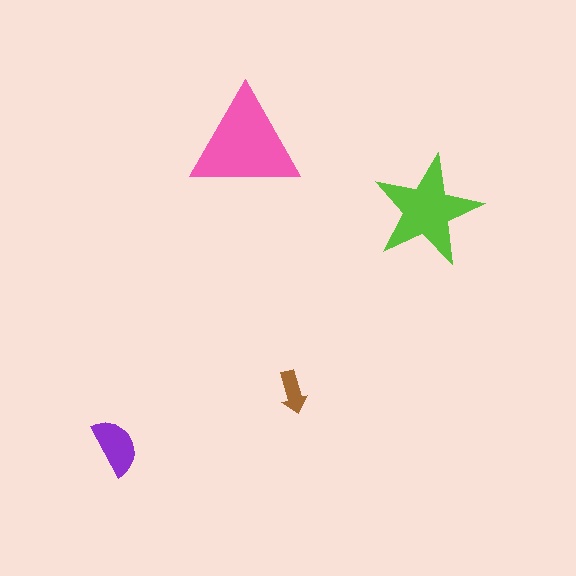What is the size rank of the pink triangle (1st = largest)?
1st.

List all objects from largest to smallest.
The pink triangle, the lime star, the purple semicircle, the brown arrow.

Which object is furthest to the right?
The lime star is rightmost.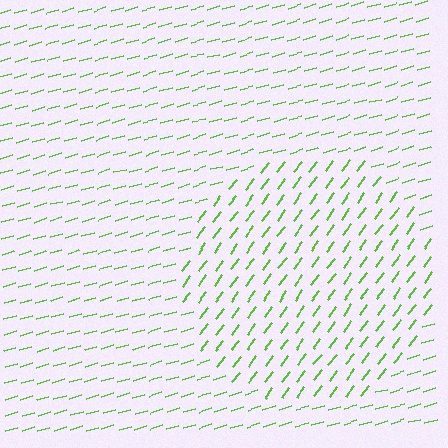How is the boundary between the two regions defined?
The boundary is defined purely by a change in line orientation (approximately 36 degrees difference). All lines are the same color and thickness.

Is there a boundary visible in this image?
Yes, there is a texture boundary formed by a change in line orientation.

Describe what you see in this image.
The image is filled with small lime line segments. A circle region in the image has lines oriented differently from the surrounding lines, creating a visible texture boundary.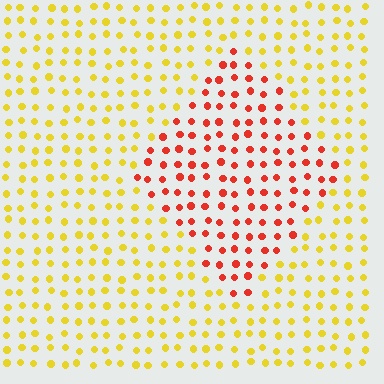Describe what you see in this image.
The image is filled with small yellow elements in a uniform arrangement. A diamond-shaped region is visible where the elements are tinted to a slightly different hue, forming a subtle color boundary.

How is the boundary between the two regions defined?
The boundary is defined purely by a slight shift in hue (about 52 degrees). Spacing, size, and orientation are identical on both sides.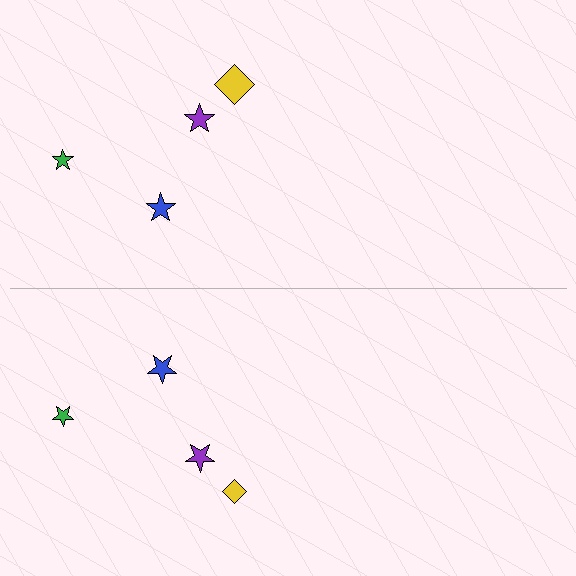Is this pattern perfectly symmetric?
No, the pattern is not perfectly symmetric. The yellow diamond on the bottom side has a different size than its mirror counterpart.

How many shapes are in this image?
There are 8 shapes in this image.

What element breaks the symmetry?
The yellow diamond on the bottom side has a different size than its mirror counterpart.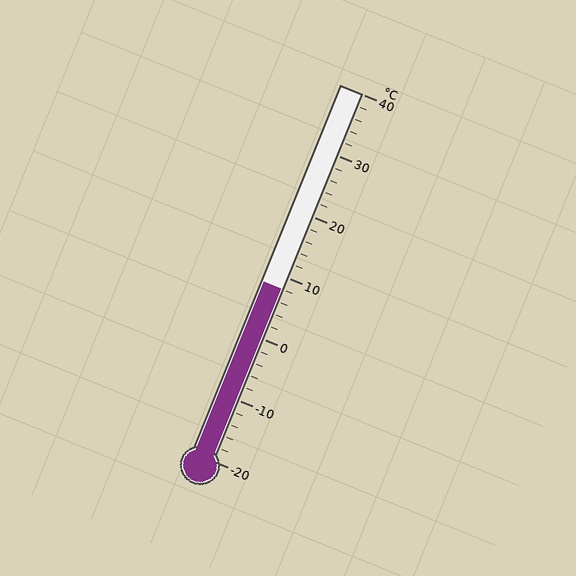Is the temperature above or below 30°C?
The temperature is below 30°C.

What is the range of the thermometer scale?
The thermometer scale ranges from -20°C to 40°C.